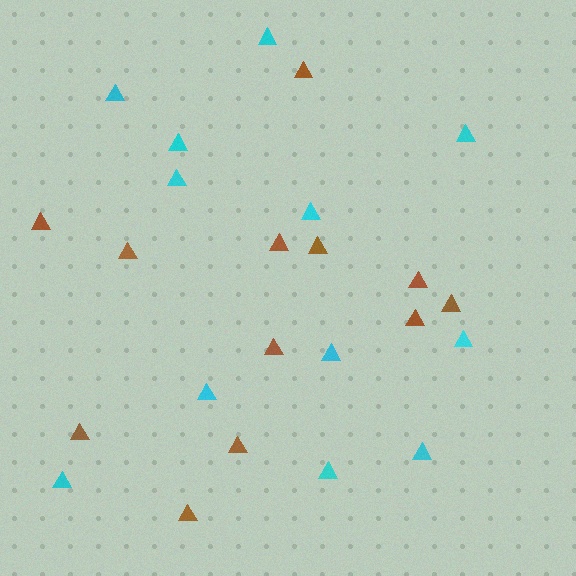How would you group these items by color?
There are 2 groups: one group of cyan triangles (12) and one group of brown triangles (12).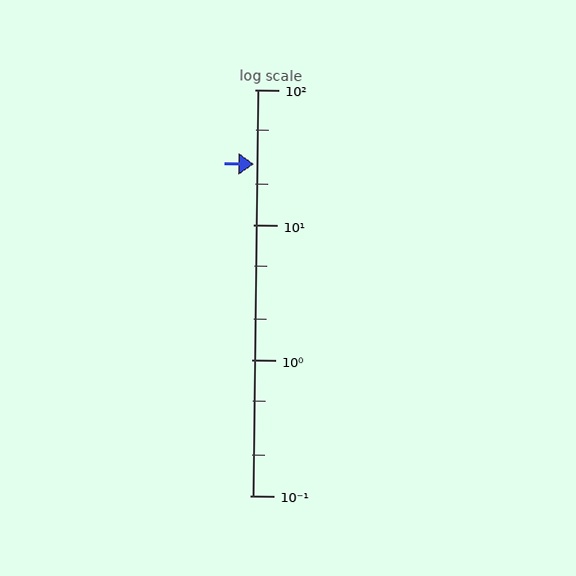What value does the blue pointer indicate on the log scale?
The pointer indicates approximately 28.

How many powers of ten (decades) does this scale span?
The scale spans 3 decades, from 0.1 to 100.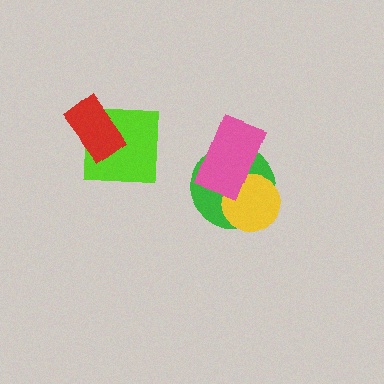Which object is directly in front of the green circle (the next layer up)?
The yellow circle is directly in front of the green circle.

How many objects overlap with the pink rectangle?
2 objects overlap with the pink rectangle.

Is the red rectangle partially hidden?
No, no other shape covers it.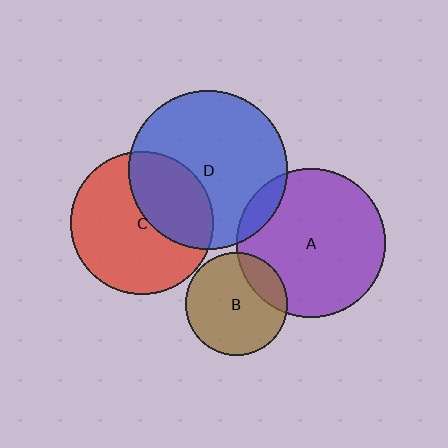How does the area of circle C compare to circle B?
Approximately 2.0 times.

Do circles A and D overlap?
Yes.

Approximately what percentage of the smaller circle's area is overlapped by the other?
Approximately 10%.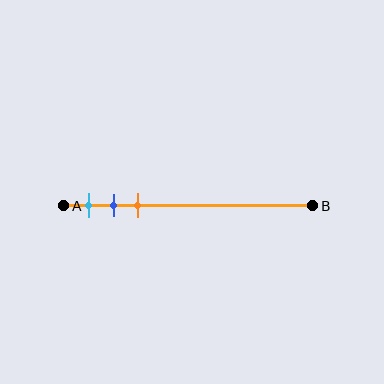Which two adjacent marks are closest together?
The blue and orange marks are the closest adjacent pair.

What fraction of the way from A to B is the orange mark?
The orange mark is approximately 30% (0.3) of the way from A to B.